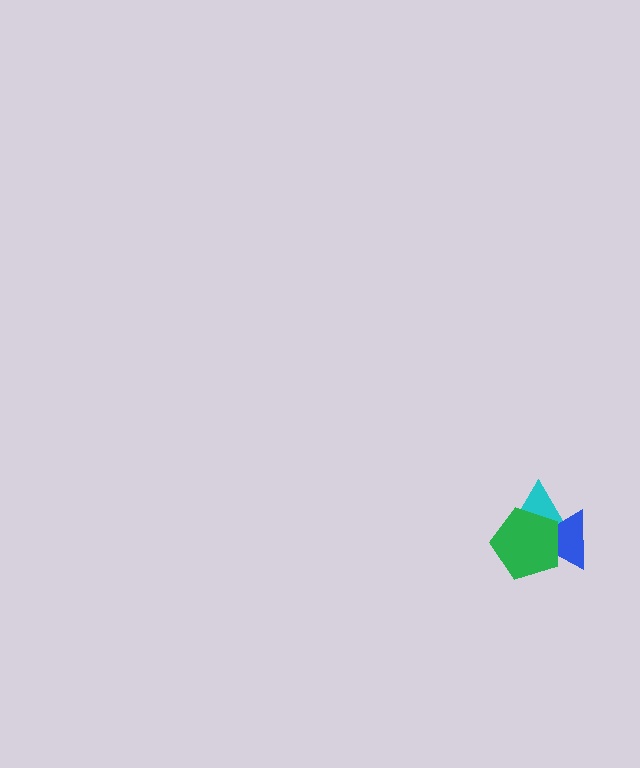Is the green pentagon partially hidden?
No, no other shape covers it.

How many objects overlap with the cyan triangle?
2 objects overlap with the cyan triangle.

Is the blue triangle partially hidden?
Yes, it is partially covered by another shape.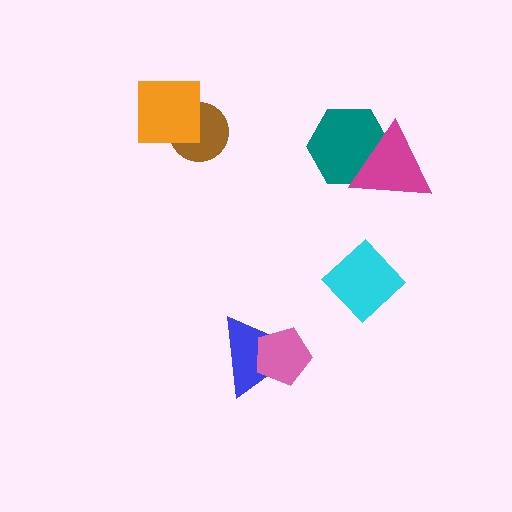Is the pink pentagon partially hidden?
No, no other shape covers it.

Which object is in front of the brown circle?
The orange square is in front of the brown circle.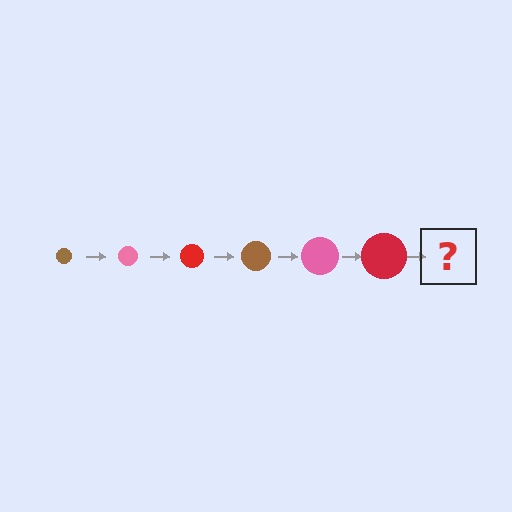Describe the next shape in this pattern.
It should be a brown circle, larger than the previous one.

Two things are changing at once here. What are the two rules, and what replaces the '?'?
The two rules are that the circle grows larger each step and the color cycles through brown, pink, and red. The '?' should be a brown circle, larger than the previous one.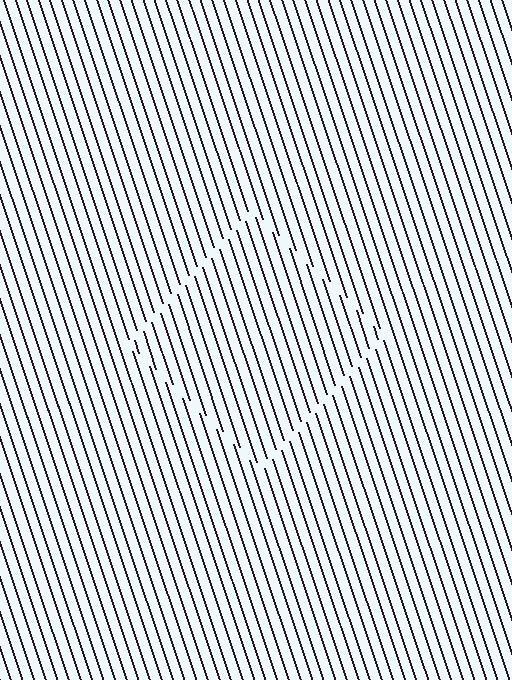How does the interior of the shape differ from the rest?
The interior of the shape contains the same grating, shifted by half a period — the contour is defined by the phase discontinuity where line-ends from the inner and outer gratings abut.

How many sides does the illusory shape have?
4 sides — the line-ends trace a square.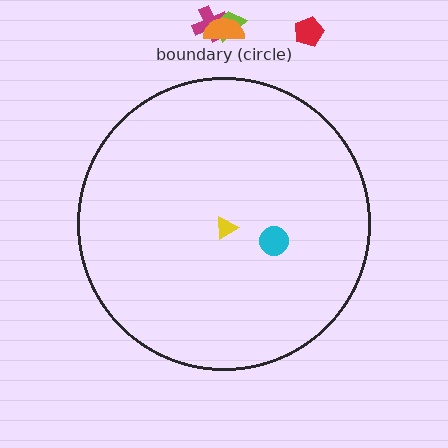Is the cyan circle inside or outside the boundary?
Inside.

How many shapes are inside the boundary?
2 inside, 4 outside.